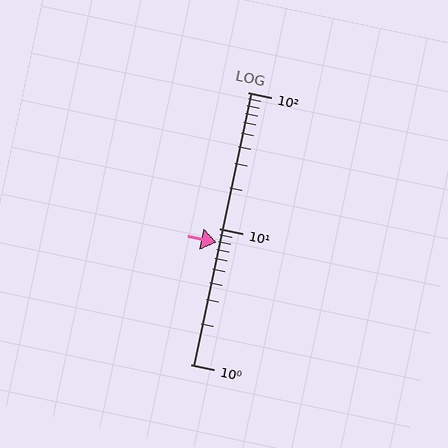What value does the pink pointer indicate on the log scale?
The pointer indicates approximately 7.8.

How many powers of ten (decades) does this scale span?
The scale spans 2 decades, from 1 to 100.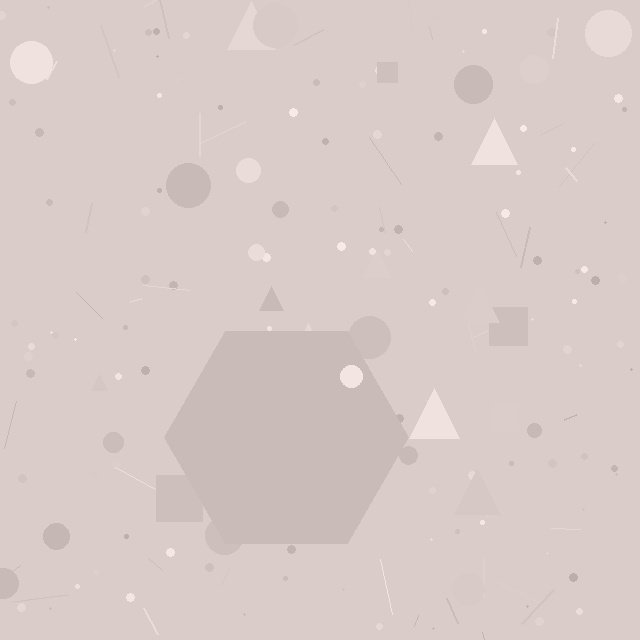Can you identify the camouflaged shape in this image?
The camouflaged shape is a hexagon.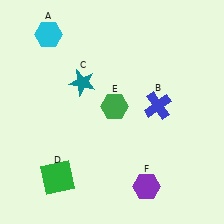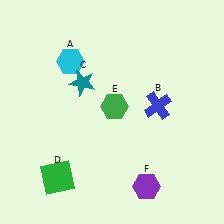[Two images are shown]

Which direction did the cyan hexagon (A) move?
The cyan hexagon (A) moved down.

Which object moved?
The cyan hexagon (A) moved down.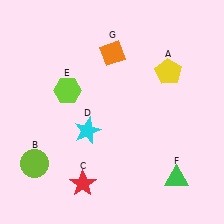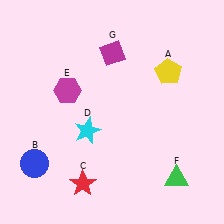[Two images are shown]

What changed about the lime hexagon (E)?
In Image 1, E is lime. In Image 2, it changed to magenta.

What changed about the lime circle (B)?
In Image 1, B is lime. In Image 2, it changed to blue.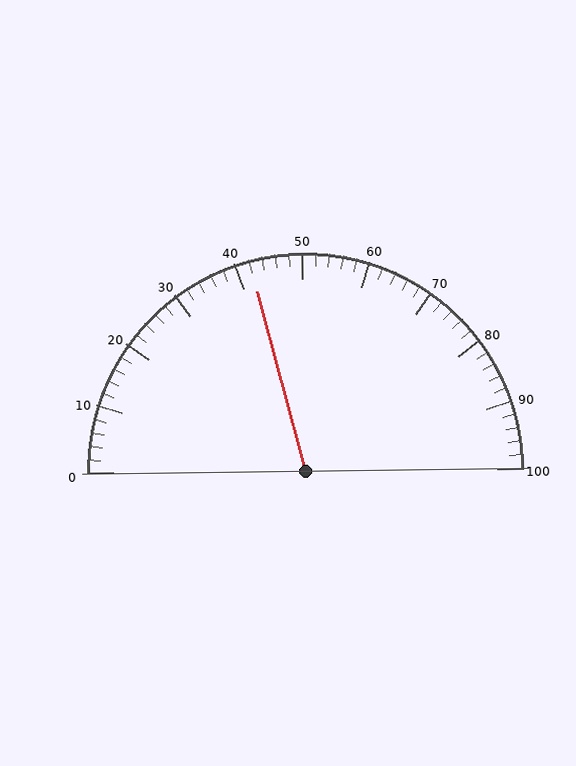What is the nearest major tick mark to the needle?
The nearest major tick mark is 40.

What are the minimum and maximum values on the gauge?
The gauge ranges from 0 to 100.